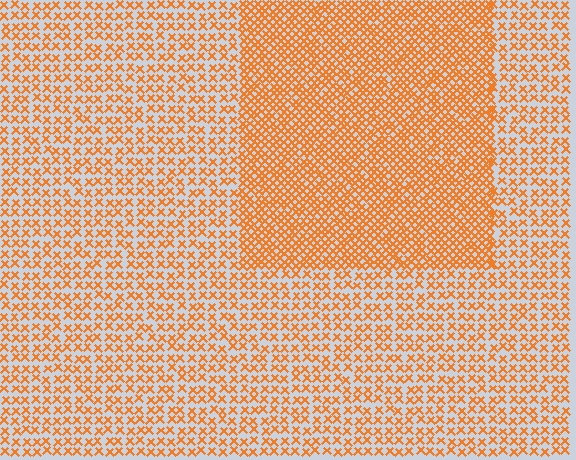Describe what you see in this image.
The image contains small orange elements arranged at two different densities. A rectangle-shaped region is visible where the elements are more densely packed than the surrounding area.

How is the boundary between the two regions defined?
The boundary is defined by a change in element density (approximately 1.9x ratio). All elements are the same color, size, and shape.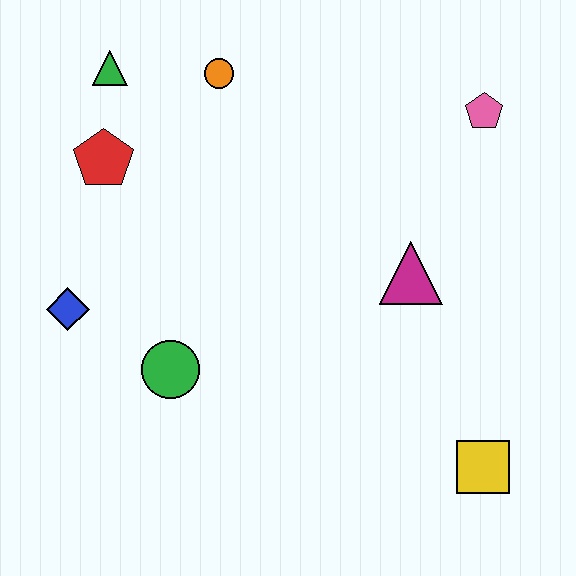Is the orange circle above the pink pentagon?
Yes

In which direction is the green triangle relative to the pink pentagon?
The green triangle is to the left of the pink pentagon.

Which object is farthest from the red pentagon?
The yellow square is farthest from the red pentagon.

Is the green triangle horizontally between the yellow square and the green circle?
No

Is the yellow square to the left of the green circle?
No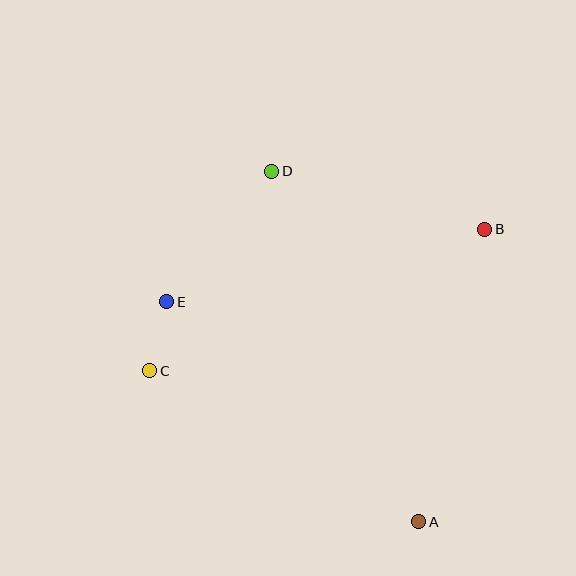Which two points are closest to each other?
Points C and E are closest to each other.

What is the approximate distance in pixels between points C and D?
The distance between C and D is approximately 234 pixels.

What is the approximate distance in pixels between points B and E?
The distance between B and E is approximately 326 pixels.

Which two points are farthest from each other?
Points A and D are farthest from each other.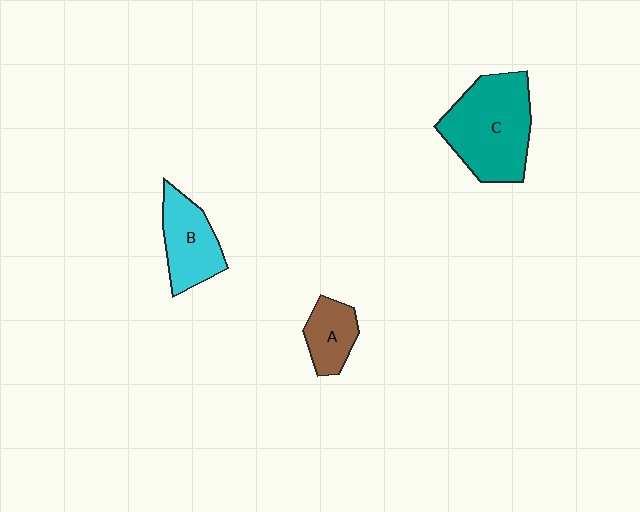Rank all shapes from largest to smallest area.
From largest to smallest: C (teal), B (cyan), A (brown).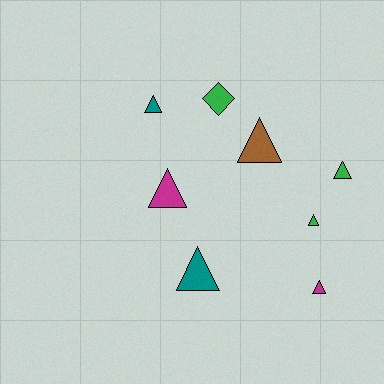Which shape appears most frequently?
Triangle, with 7 objects.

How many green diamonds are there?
There is 1 green diamond.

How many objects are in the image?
There are 8 objects.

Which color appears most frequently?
Green, with 3 objects.